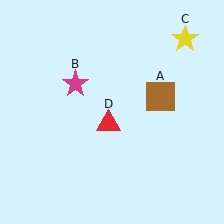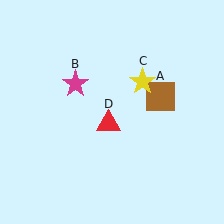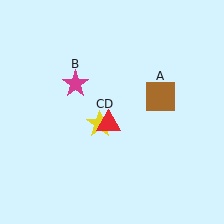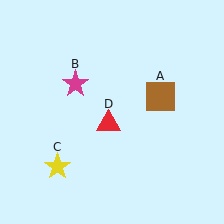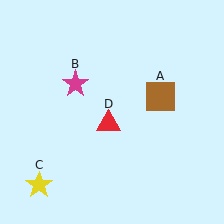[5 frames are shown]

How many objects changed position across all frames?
1 object changed position: yellow star (object C).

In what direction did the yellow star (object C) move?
The yellow star (object C) moved down and to the left.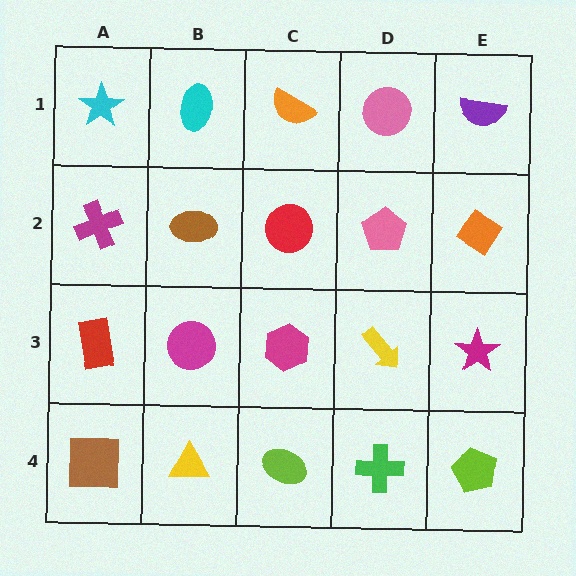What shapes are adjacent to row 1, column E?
An orange diamond (row 2, column E), a pink circle (row 1, column D).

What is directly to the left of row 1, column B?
A cyan star.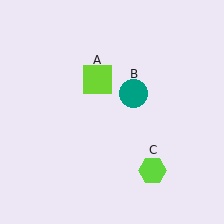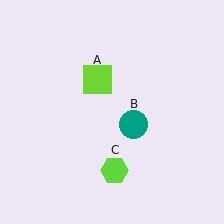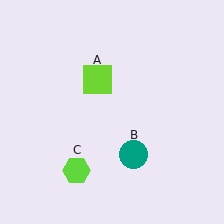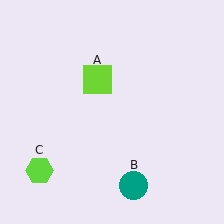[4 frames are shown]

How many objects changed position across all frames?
2 objects changed position: teal circle (object B), lime hexagon (object C).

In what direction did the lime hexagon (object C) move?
The lime hexagon (object C) moved left.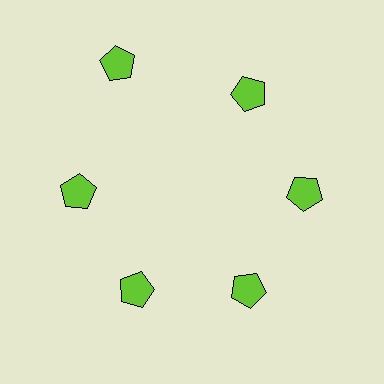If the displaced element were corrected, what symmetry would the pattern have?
It would have 6-fold rotational symmetry — the pattern would map onto itself every 60 degrees.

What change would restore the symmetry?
The symmetry would be restored by moving it inward, back onto the ring so that all 6 pentagons sit at equal angles and equal distance from the center.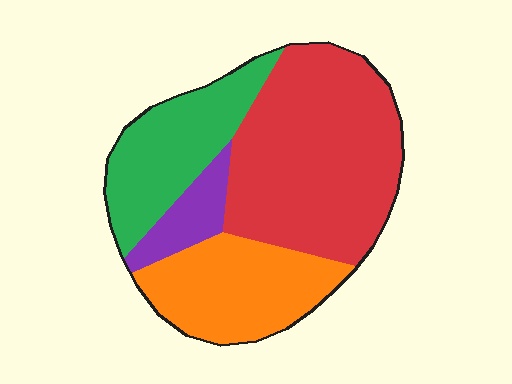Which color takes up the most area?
Red, at roughly 45%.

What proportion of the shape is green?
Green takes up about one fifth (1/5) of the shape.